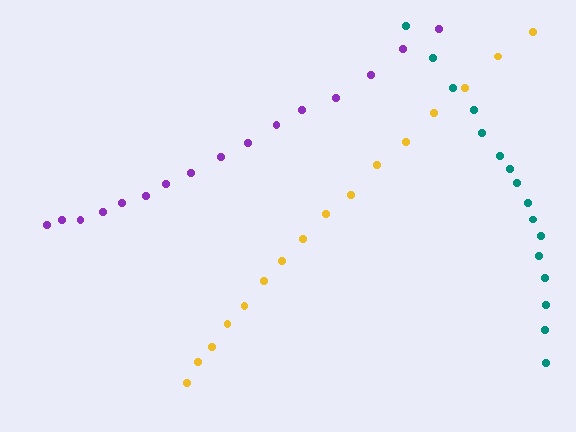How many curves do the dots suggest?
There are 3 distinct paths.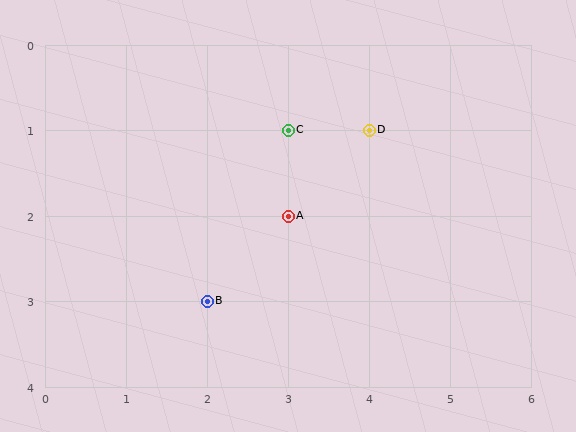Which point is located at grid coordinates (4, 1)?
Point D is at (4, 1).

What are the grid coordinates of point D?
Point D is at grid coordinates (4, 1).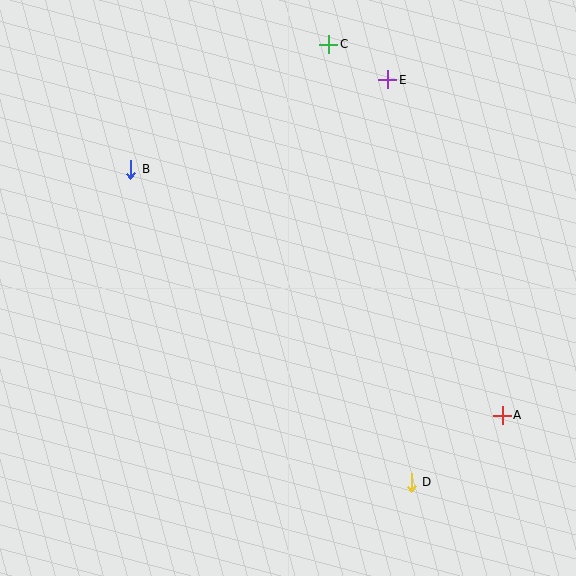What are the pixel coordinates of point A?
Point A is at (502, 415).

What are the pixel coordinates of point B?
Point B is at (131, 169).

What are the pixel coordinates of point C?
Point C is at (329, 44).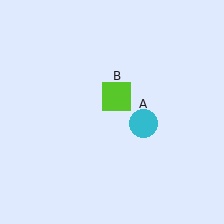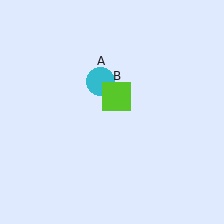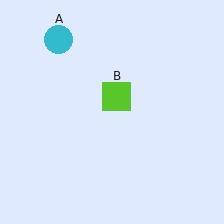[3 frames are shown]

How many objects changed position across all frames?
1 object changed position: cyan circle (object A).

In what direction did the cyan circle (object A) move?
The cyan circle (object A) moved up and to the left.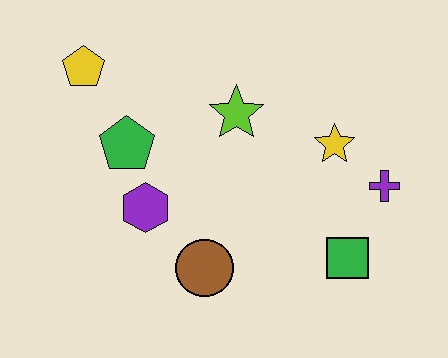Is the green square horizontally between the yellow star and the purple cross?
Yes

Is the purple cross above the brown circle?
Yes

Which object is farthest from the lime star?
The green square is farthest from the lime star.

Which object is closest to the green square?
The purple cross is closest to the green square.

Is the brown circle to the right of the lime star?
No